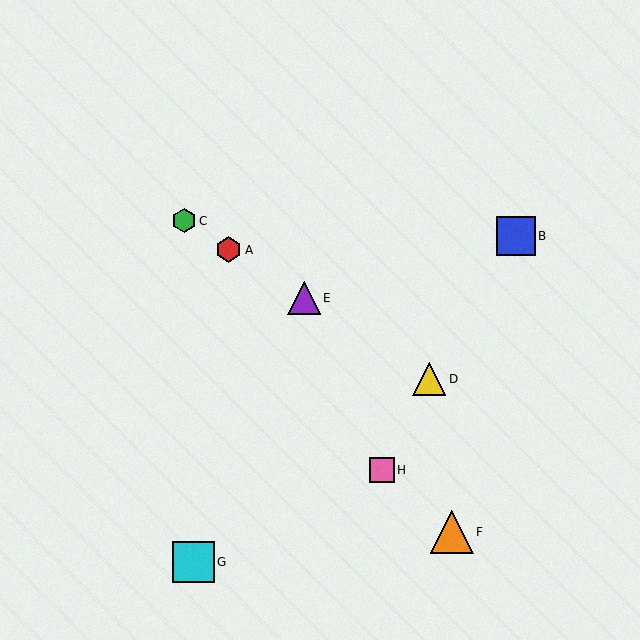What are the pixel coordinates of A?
Object A is at (229, 250).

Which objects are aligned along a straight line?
Objects A, C, D, E are aligned along a straight line.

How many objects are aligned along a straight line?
4 objects (A, C, D, E) are aligned along a straight line.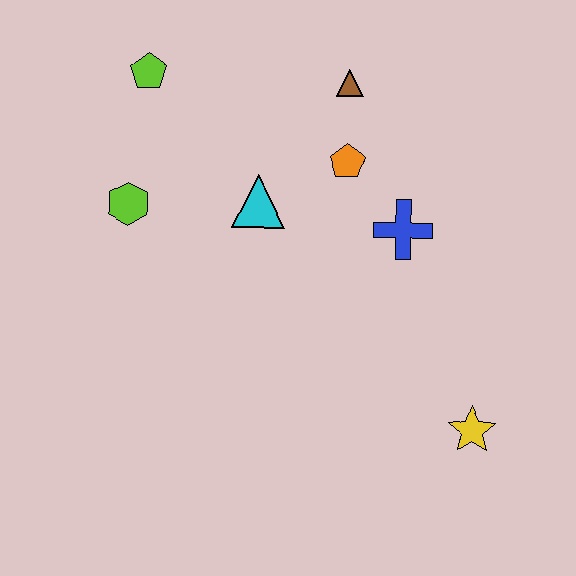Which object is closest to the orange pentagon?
The brown triangle is closest to the orange pentagon.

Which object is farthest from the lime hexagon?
The yellow star is farthest from the lime hexagon.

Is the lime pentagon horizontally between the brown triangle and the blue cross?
No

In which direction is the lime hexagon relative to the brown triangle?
The lime hexagon is to the left of the brown triangle.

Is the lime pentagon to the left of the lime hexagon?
No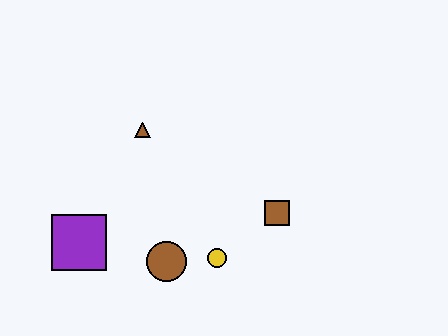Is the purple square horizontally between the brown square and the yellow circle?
No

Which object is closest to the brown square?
The yellow circle is closest to the brown square.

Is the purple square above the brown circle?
Yes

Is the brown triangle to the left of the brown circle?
Yes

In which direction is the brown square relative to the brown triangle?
The brown square is to the right of the brown triangle.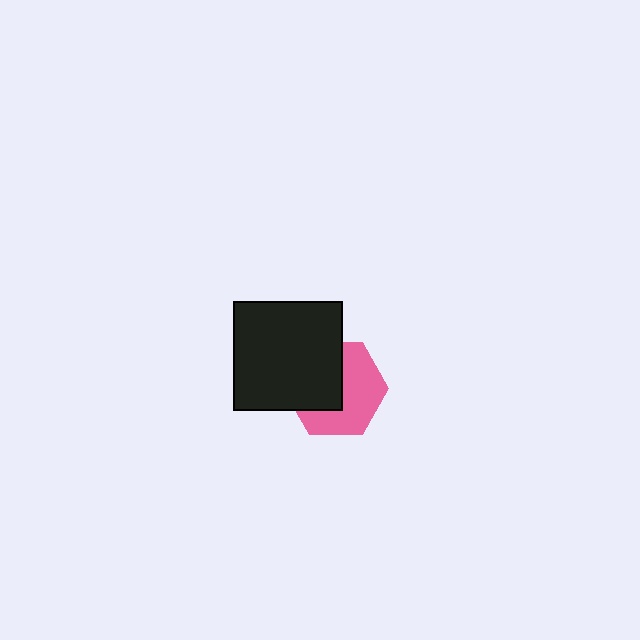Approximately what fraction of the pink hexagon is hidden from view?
Roughly 47% of the pink hexagon is hidden behind the black square.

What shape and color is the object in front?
The object in front is a black square.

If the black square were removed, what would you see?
You would see the complete pink hexagon.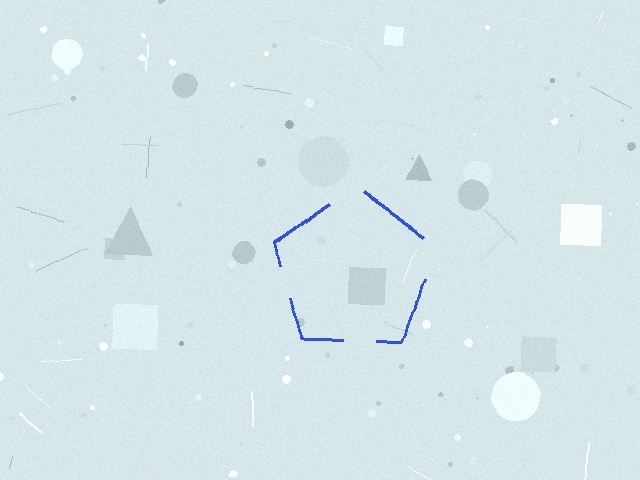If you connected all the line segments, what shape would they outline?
They would outline a pentagon.